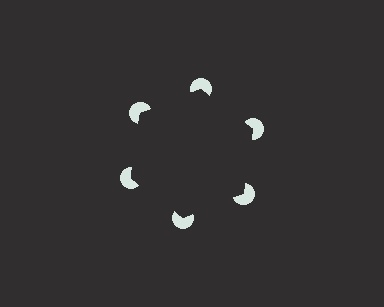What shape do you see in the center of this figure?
An illusory hexagon — its edges are inferred from the aligned wedge cuts in the pac-man discs, not physically drawn.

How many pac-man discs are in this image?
There are 6 — one at each vertex of the illusory hexagon.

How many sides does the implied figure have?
6 sides.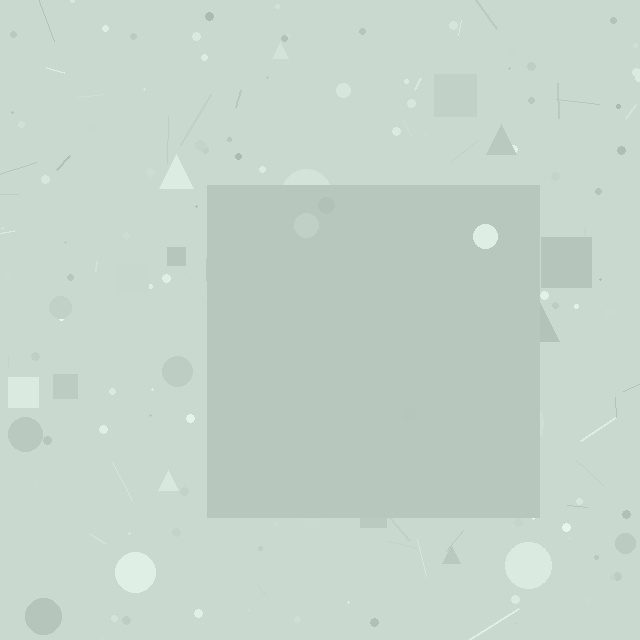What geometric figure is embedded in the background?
A square is embedded in the background.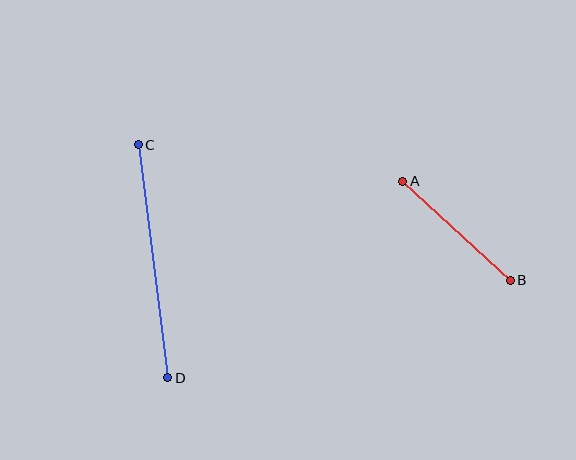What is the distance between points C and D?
The distance is approximately 235 pixels.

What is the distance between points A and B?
The distance is approximately 146 pixels.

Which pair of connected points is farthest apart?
Points C and D are farthest apart.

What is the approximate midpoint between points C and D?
The midpoint is at approximately (153, 261) pixels.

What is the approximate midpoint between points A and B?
The midpoint is at approximately (457, 231) pixels.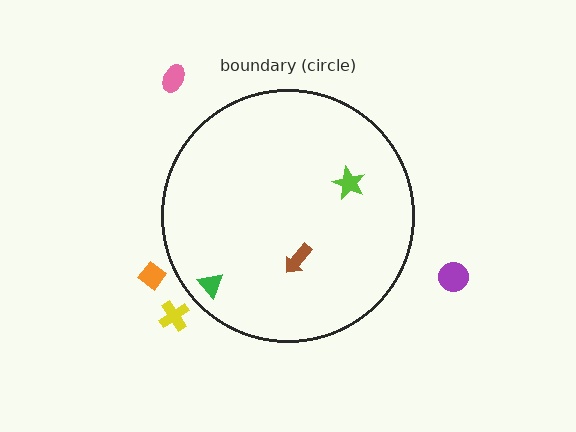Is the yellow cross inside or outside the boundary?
Outside.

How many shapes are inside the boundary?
3 inside, 4 outside.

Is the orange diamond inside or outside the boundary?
Outside.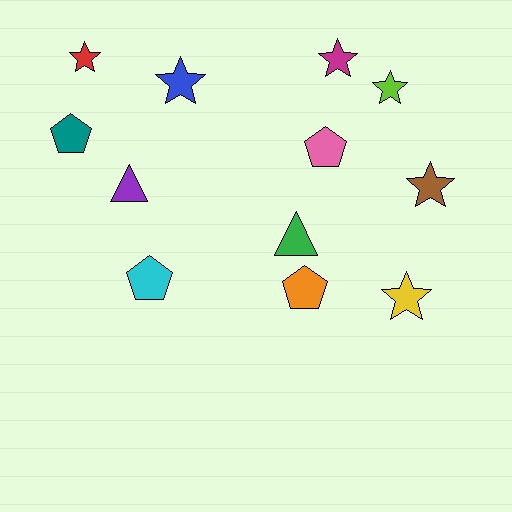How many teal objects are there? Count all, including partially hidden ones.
There is 1 teal object.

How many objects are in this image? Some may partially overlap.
There are 12 objects.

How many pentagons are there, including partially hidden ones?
There are 4 pentagons.